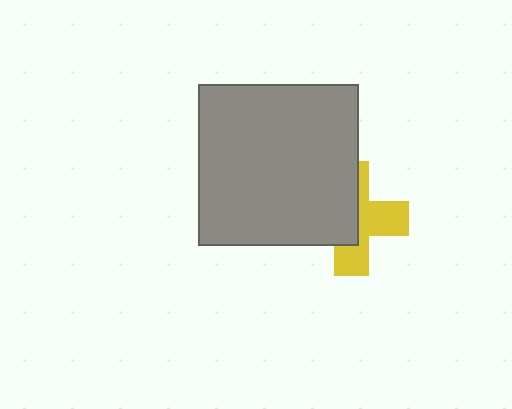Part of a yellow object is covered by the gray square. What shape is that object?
It is a cross.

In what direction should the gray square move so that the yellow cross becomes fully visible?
The gray square should move left. That is the shortest direction to clear the overlap and leave the yellow cross fully visible.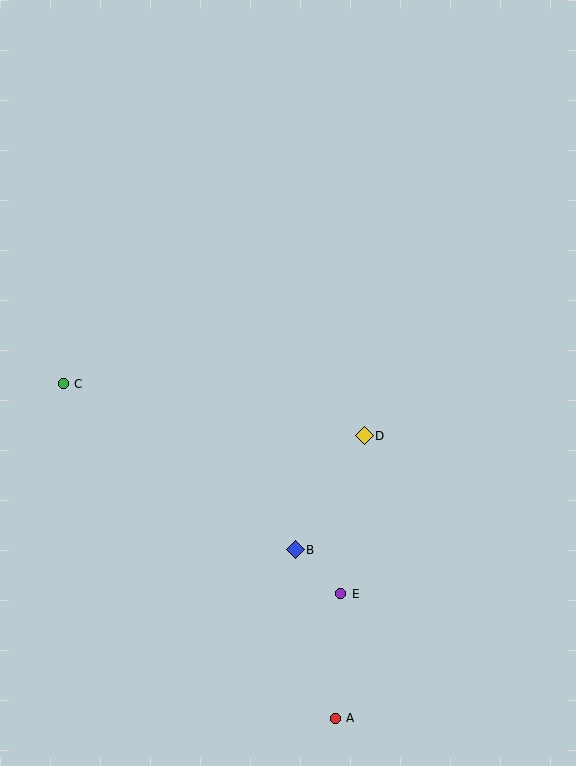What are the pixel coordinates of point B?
Point B is at (295, 550).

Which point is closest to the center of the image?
Point D at (364, 436) is closest to the center.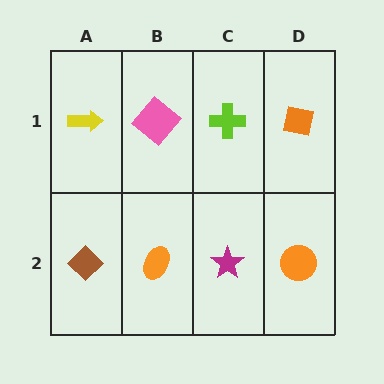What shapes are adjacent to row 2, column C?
A lime cross (row 1, column C), an orange ellipse (row 2, column B), an orange circle (row 2, column D).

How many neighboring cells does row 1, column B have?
3.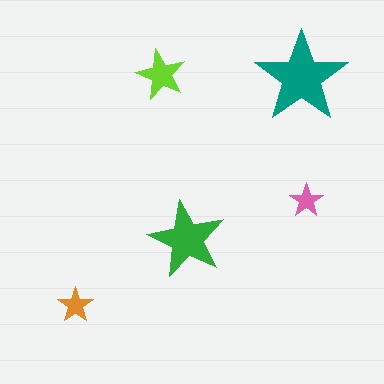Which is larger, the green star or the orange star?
The green one.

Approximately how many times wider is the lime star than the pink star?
About 1.5 times wider.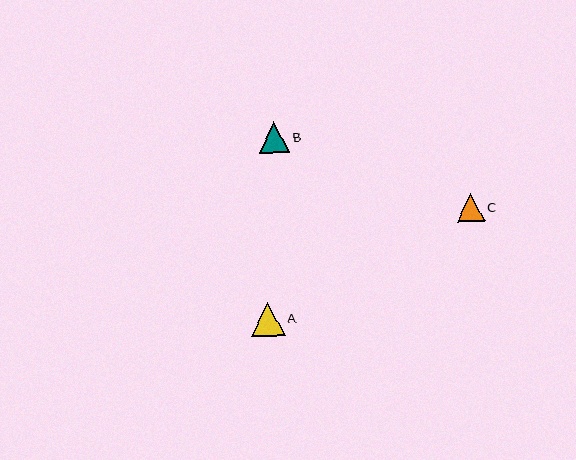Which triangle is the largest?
Triangle A is the largest with a size of approximately 34 pixels.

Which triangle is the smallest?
Triangle C is the smallest with a size of approximately 28 pixels.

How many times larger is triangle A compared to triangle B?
Triangle A is approximately 1.1 times the size of triangle B.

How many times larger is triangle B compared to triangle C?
Triangle B is approximately 1.1 times the size of triangle C.